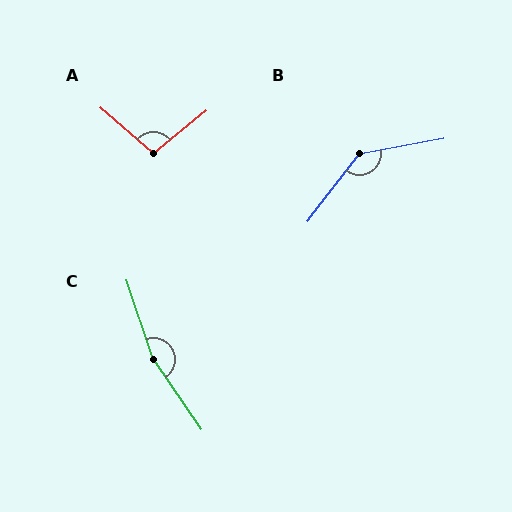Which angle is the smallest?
A, at approximately 100 degrees.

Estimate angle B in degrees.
Approximately 138 degrees.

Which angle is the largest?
C, at approximately 164 degrees.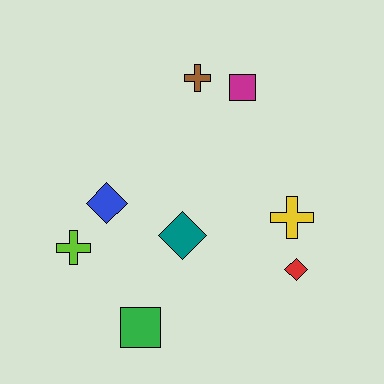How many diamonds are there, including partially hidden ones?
There are 3 diamonds.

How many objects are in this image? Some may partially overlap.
There are 8 objects.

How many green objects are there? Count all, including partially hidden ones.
There is 1 green object.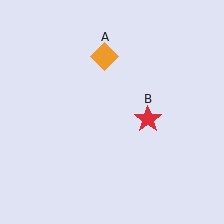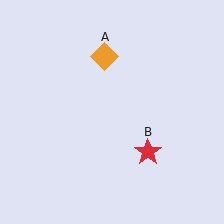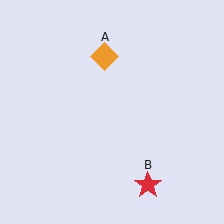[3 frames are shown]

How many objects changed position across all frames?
1 object changed position: red star (object B).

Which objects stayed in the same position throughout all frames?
Orange diamond (object A) remained stationary.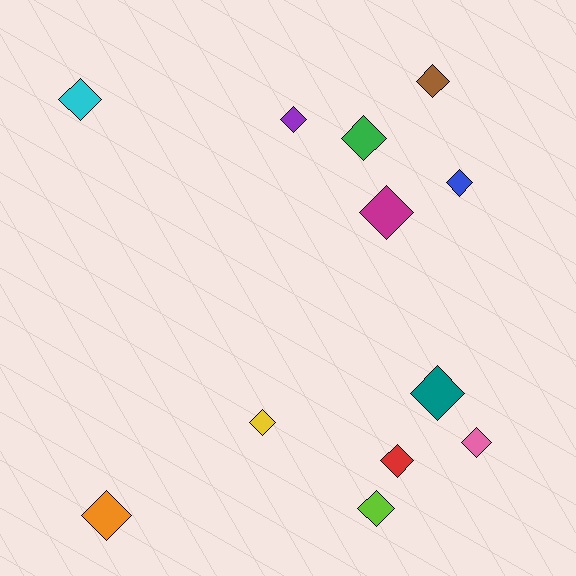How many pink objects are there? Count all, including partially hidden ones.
There is 1 pink object.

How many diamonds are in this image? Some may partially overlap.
There are 12 diamonds.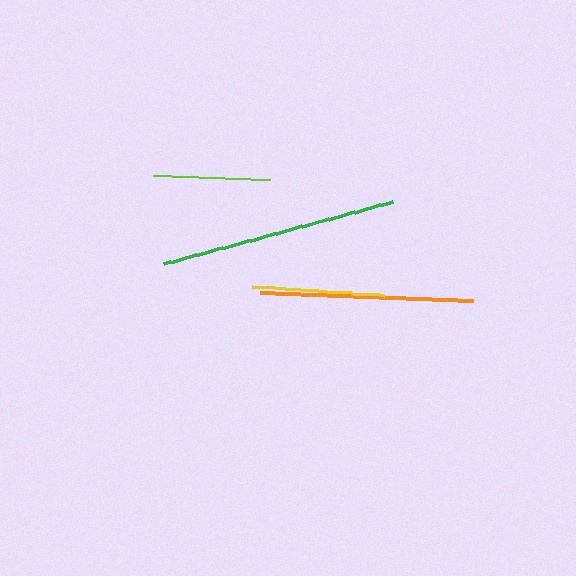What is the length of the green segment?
The green segment is approximately 237 pixels long.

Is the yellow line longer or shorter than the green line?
The green line is longer than the yellow line.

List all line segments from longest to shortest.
From longest to shortest: green, orange, yellow, lime.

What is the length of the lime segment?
The lime segment is approximately 117 pixels long.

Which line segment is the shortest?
The lime line is the shortest at approximately 117 pixels.